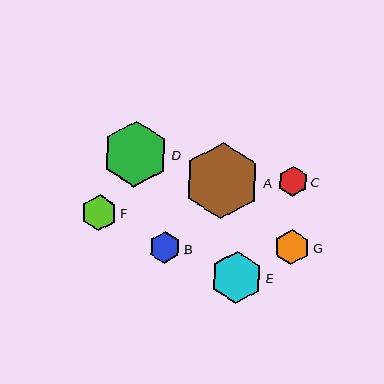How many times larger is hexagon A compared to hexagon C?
Hexagon A is approximately 2.6 times the size of hexagon C.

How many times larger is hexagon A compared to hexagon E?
Hexagon A is approximately 1.5 times the size of hexagon E.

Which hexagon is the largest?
Hexagon A is the largest with a size of approximately 76 pixels.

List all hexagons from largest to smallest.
From largest to smallest: A, D, E, F, G, B, C.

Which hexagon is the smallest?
Hexagon C is the smallest with a size of approximately 29 pixels.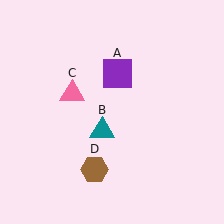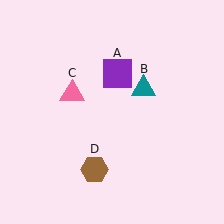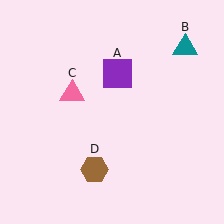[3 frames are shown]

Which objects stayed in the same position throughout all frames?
Purple square (object A) and pink triangle (object C) and brown hexagon (object D) remained stationary.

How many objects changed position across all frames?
1 object changed position: teal triangle (object B).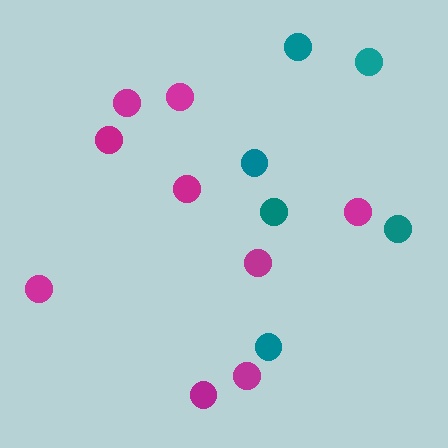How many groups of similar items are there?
There are 2 groups: one group of magenta circles (9) and one group of teal circles (6).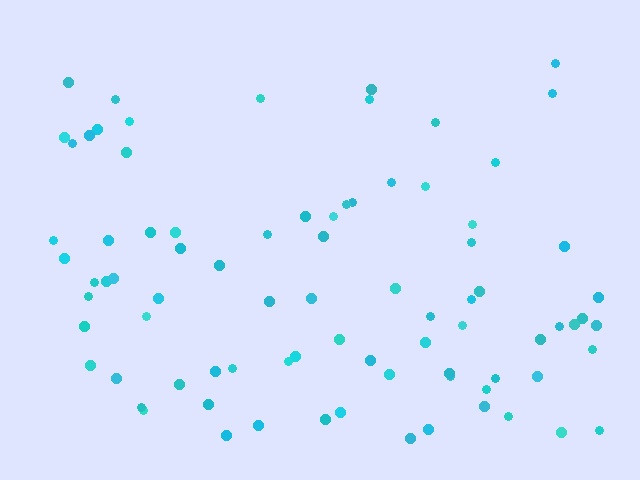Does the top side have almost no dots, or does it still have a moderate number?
Still a moderate number, just noticeably fewer than the bottom.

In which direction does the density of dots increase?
From top to bottom, with the bottom side densest.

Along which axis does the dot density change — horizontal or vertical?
Vertical.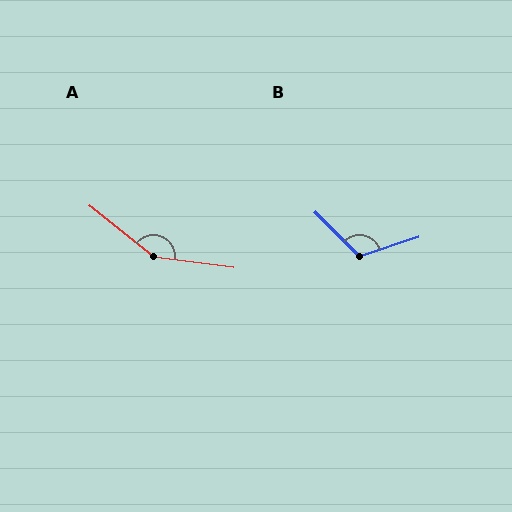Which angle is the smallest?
B, at approximately 118 degrees.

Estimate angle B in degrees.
Approximately 118 degrees.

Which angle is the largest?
A, at approximately 149 degrees.